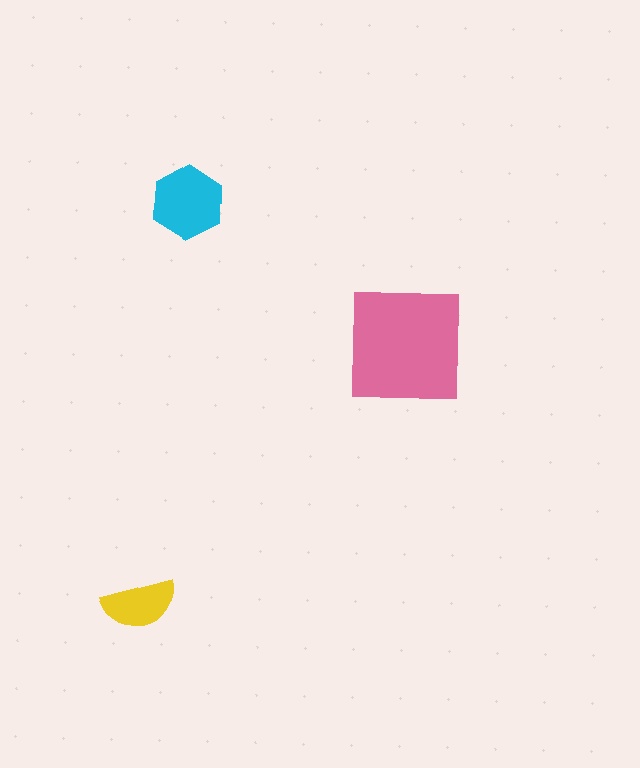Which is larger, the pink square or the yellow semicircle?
The pink square.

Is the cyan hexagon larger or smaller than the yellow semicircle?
Larger.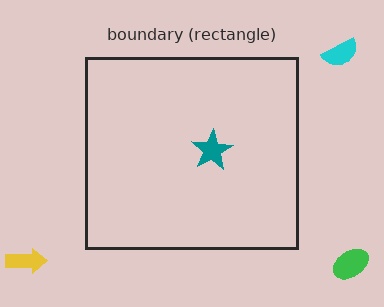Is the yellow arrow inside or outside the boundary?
Outside.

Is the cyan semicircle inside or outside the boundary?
Outside.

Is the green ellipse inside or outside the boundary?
Outside.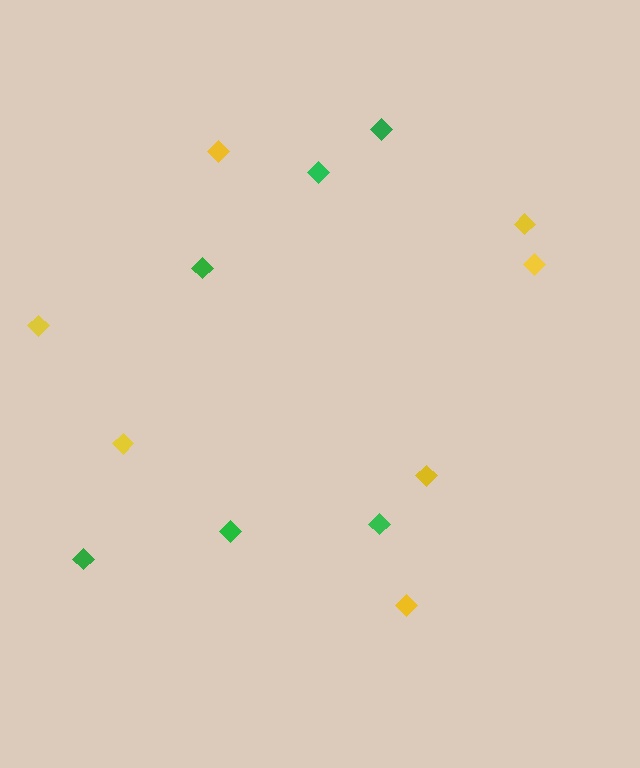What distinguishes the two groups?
There are 2 groups: one group of green diamonds (6) and one group of yellow diamonds (7).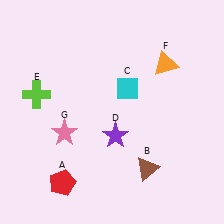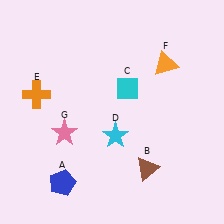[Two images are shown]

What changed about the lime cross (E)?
In Image 1, E is lime. In Image 2, it changed to orange.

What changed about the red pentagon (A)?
In Image 1, A is red. In Image 2, it changed to blue.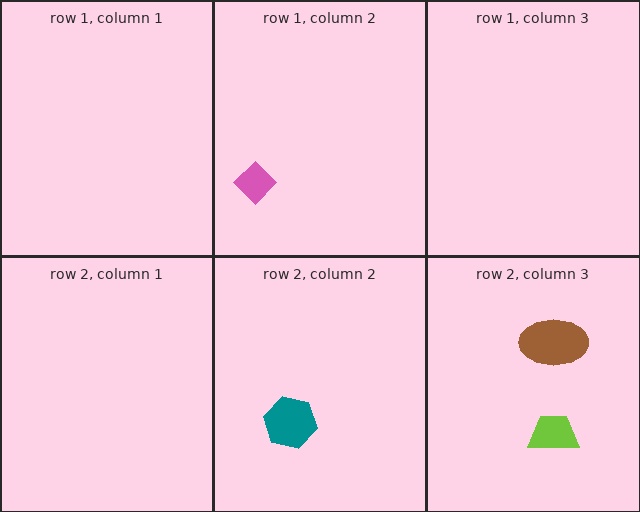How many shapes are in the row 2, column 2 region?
1.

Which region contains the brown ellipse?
The row 2, column 3 region.